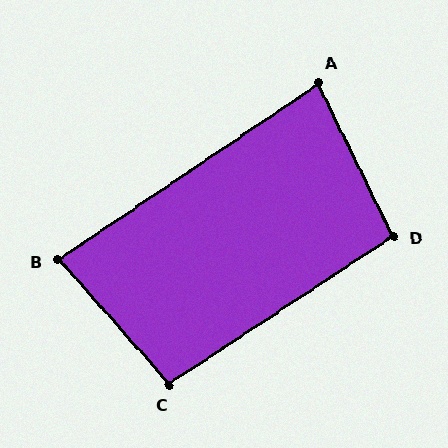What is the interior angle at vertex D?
Approximately 97 degrees (obtuse).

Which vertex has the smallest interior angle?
A, at approximately 82 degrees.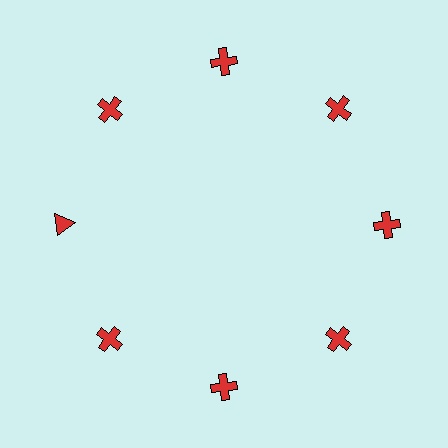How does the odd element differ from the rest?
It has a different shape: triangle instead of cross.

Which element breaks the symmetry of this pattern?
The red triangle at roughly the 9 o'clock position breaks the symmetry. All other shapes are red crosses.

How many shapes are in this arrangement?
There are 8 shapes arranged in a ring pattern.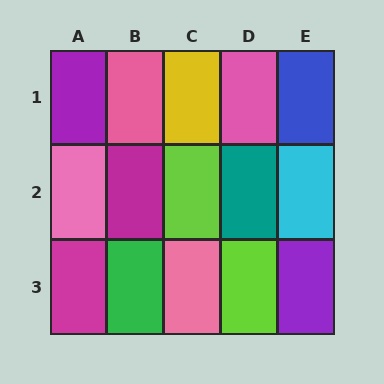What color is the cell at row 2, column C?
Lime.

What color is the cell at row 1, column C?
Yellow.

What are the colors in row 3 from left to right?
Magenta, green, pink, lime, purple.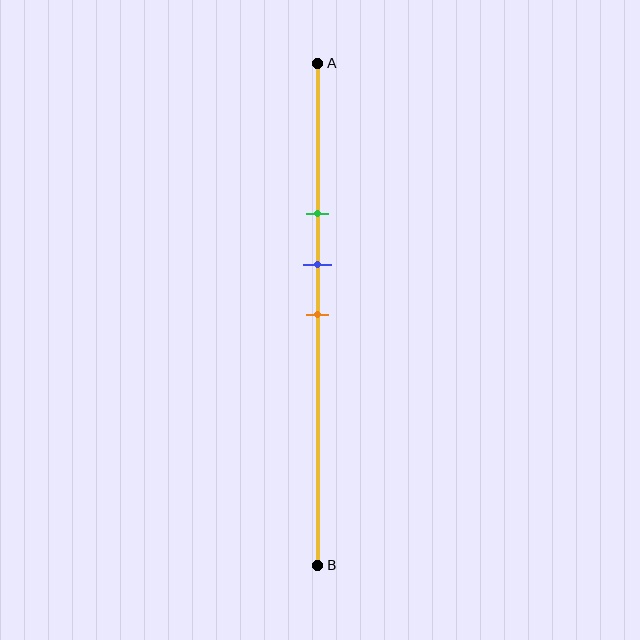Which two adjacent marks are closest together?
The blue and orange marks are the closest adjacent pair.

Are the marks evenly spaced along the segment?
Yes, the marks are approximately evenly spaced.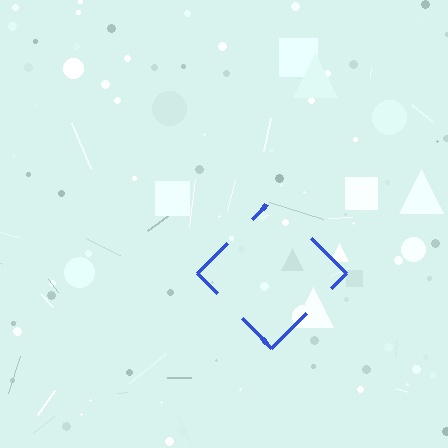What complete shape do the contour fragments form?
The contour fragments form a diamond.